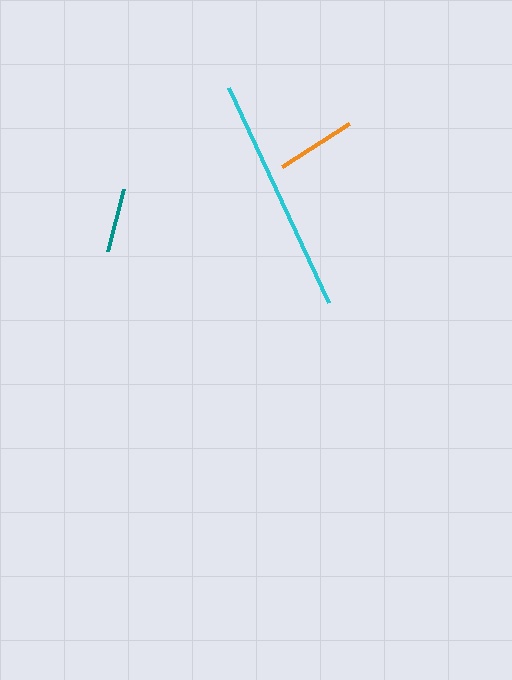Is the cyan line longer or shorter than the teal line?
The cyan line is longer than the teal line.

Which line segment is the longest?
The cyan line is the longest at approximately 237 pixels.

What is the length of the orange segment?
The orange segment is approximately 80 pixels long.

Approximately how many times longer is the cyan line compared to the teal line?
The cyan line is approximately 3.7 times the length of the teal line.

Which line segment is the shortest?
The teal line is the shortest at approximately 64 pixels.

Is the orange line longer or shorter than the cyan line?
The cyan line is longer than the orange line.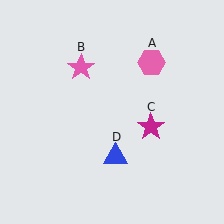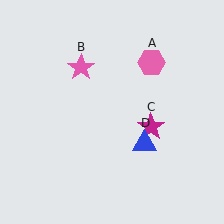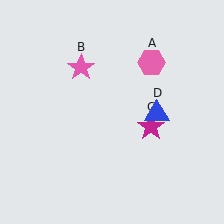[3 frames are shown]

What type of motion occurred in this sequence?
The blue triangle (object D) rotated counterclockwise around the center of the scene.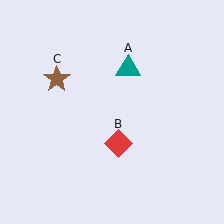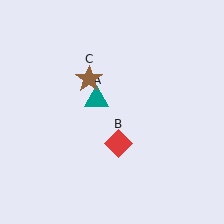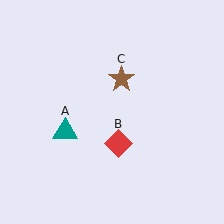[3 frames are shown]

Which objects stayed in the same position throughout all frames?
Red diamond (object B) remained stationary.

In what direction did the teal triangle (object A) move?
The teal triangle (object A) moved down and to the left.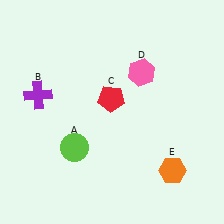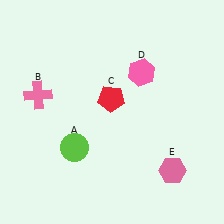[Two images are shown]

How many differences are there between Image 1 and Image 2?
There are 2 differences between the two images.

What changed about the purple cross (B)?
In Image 1, B is purple. In Image 2, it changed to pink.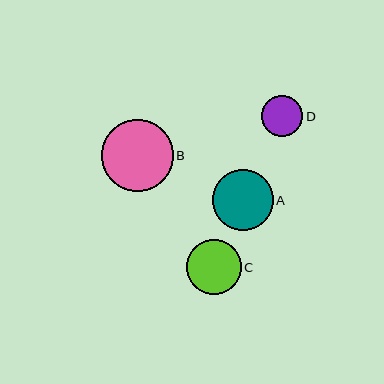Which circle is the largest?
Circle B is the largest with a size of approximately 72 pixels.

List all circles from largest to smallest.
From largest to smallest: B, A, C, D.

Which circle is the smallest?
Circle D is the smallest with a size of approximately 42 pixels.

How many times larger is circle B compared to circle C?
Circle B is approximately 1.3 times the size of circle C.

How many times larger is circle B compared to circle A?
Circle B is approximately 1.2 times the size of circle A.